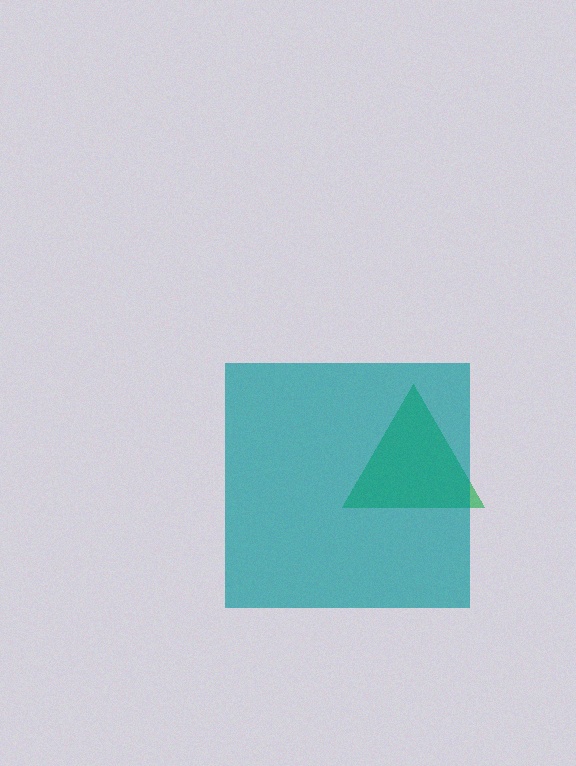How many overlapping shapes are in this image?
There are 2 overlapping shapes in the image.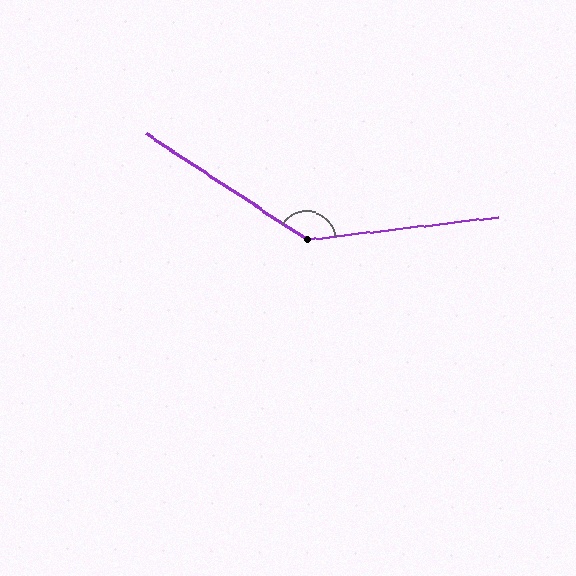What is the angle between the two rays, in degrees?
Approximately 140 degrees.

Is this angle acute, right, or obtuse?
It is obtuse.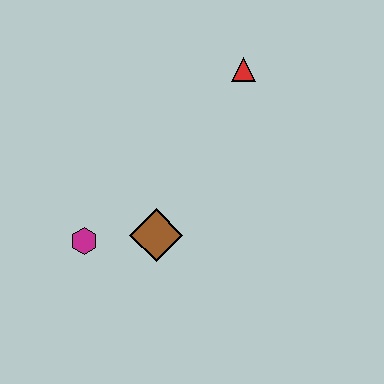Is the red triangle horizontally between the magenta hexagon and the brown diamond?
No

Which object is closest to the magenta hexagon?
The brown diamond is closest to the magenta hexagon.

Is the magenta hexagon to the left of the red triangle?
Yes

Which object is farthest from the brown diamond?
The red triangle is farthest from the brown diamond.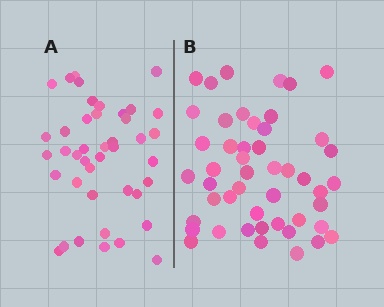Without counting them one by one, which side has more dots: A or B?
Region B (the right region) has more dots.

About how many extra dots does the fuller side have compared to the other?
Region B has about 6 more dots than region A.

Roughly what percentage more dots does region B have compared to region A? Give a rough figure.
About 15% more.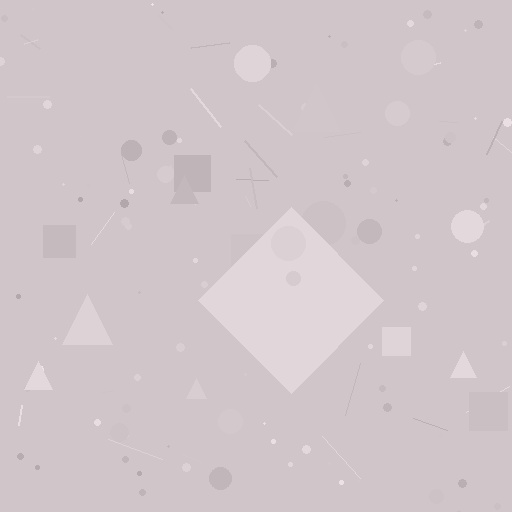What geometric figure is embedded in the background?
A diamond is embedded in the background.